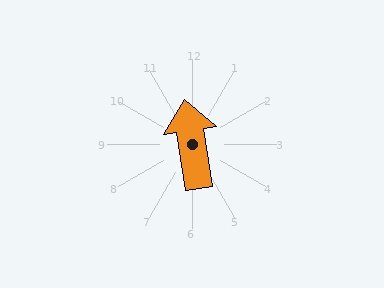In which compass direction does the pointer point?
North.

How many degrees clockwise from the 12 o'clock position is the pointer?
Approximately 351 degrees.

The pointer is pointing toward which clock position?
Roughly 12 o'clock.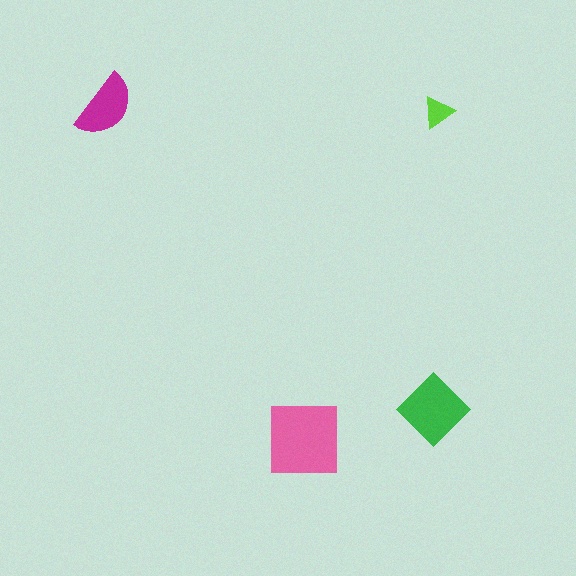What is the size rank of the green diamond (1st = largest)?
2nd.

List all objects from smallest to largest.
The lime triangle, the magenta semicircle, the green diamond, the pink square.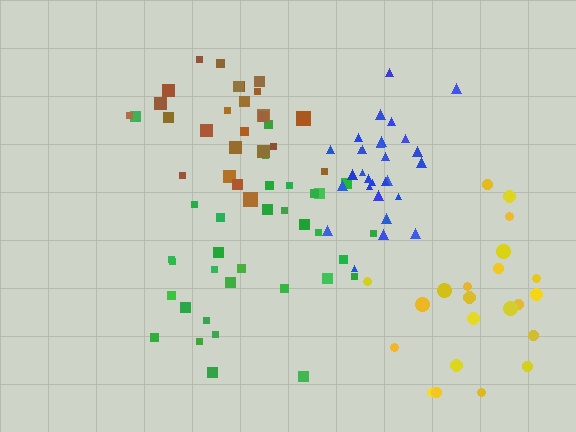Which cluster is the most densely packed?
Blue.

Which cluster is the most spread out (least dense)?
Yellow.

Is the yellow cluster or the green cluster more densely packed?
Green.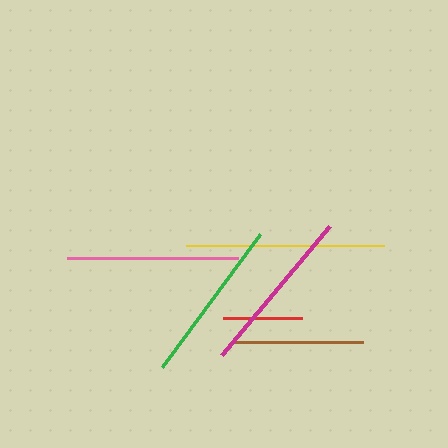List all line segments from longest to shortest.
From longest to shortest: yellow, pink, magenta, green, brown, red.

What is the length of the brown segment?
The brown segment is approximately 131 pixels long.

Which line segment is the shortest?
The red line is the shortest at approximately 79 pixels.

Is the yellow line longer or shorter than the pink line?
The yellow line is longer than the pink line.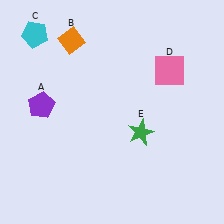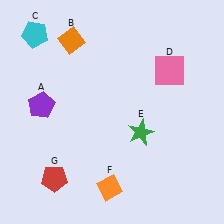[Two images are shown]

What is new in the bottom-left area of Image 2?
An orange diamond (F) was added in the bottom-left area of Image 2.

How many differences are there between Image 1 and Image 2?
There are 2 differences between the two images.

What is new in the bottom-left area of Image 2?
A red pentagon (G) was added in the bottom-left area of Image 2.